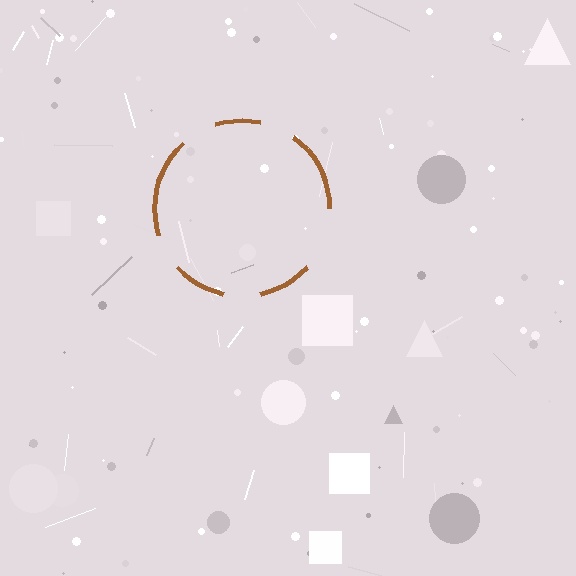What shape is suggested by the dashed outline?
The dashed outline suggests a circle.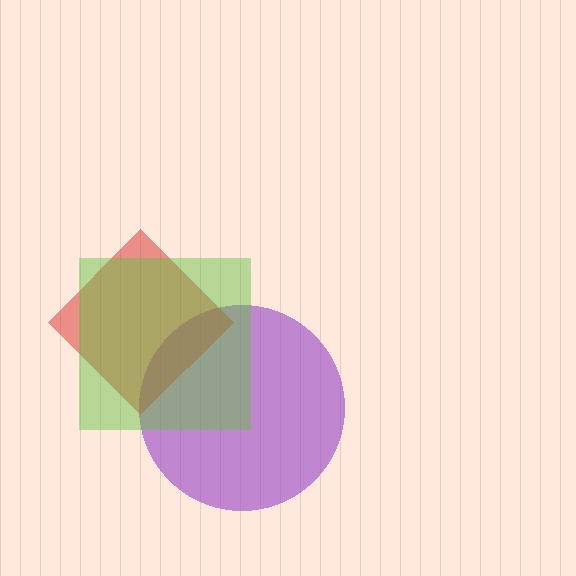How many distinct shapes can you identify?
There are 3 distinct shapes: a purple circle, a red diamond, a lime square.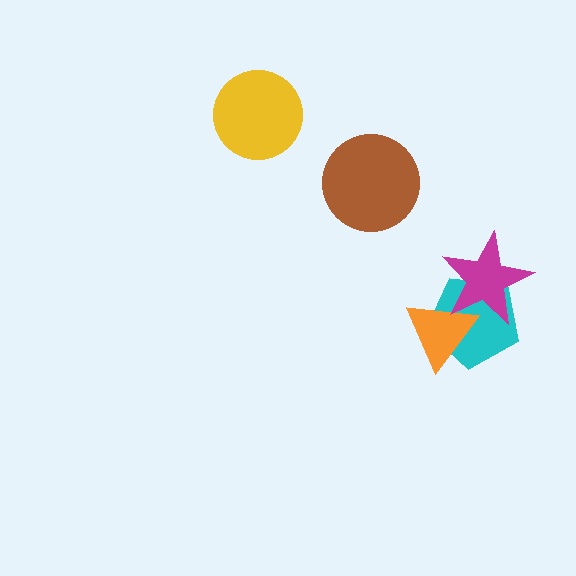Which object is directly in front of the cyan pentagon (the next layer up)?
The orange triangle is directly in front of the cyan pentagon.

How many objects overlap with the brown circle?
0 objects overlap with the brown circle.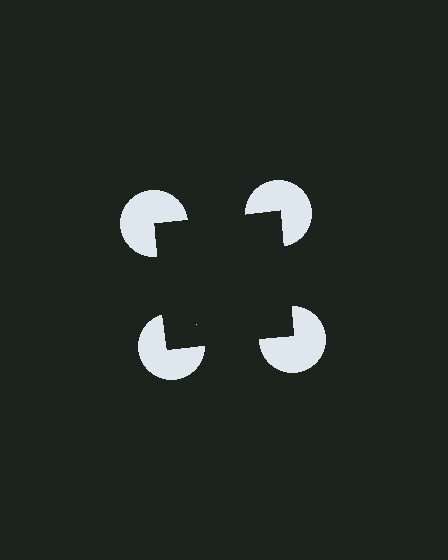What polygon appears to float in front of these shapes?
An illusory square — its edges are inferred from the aligned wedge cuts in the pac-man discs, not physically drawn.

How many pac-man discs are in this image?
There are 4 — one at each vertex of the illusory square.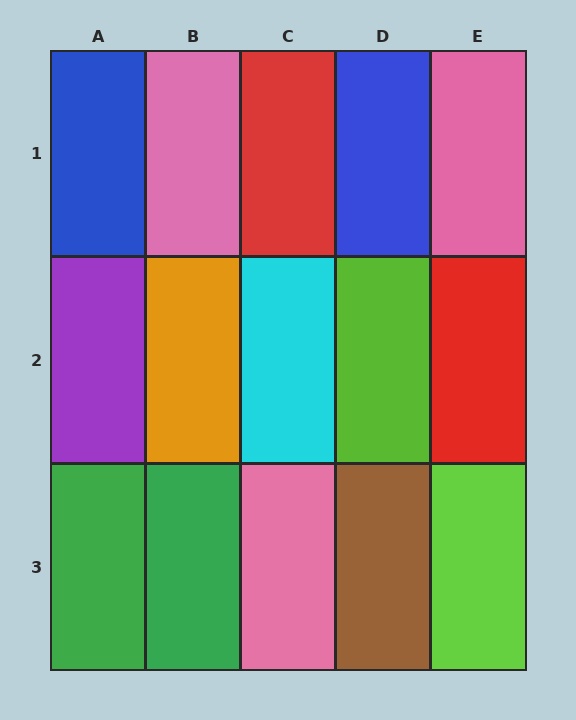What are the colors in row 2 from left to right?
Purple, orange, cyan, lime, red.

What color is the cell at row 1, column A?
Blue.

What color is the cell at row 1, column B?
Pink.